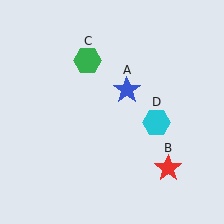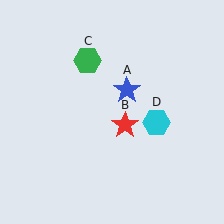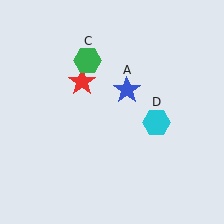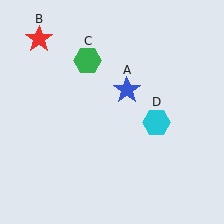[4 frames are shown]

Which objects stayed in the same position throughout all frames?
Blue star (object A) and green hexagon (object C) and cyan hexagon (object D) remained stationary.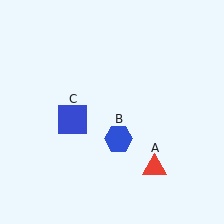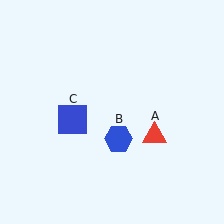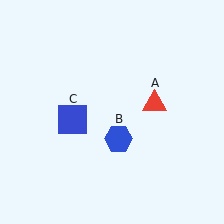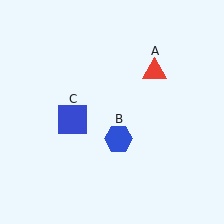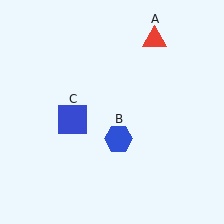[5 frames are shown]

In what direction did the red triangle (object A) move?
The red triangle (object A) moved up.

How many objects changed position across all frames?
1 object changed position: red triangle (object A).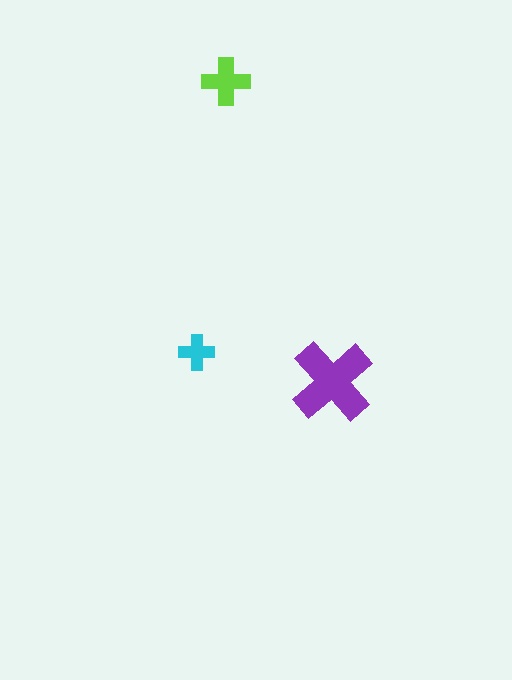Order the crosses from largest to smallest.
the purple one, the lime one, the cyan one.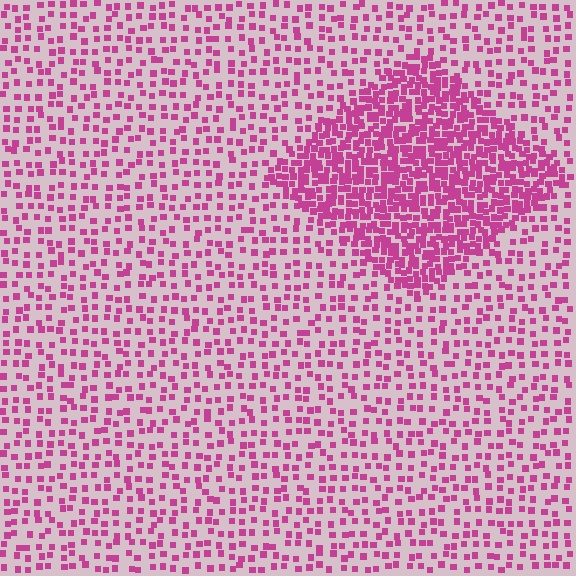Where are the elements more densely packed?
The elements are more densely packed inside the diamond boundary.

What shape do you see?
I see a diamond.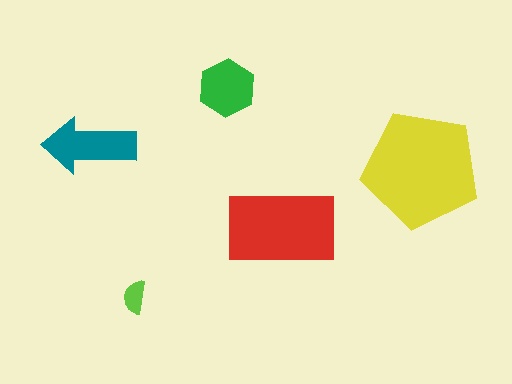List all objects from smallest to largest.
The lime semicircle, the green hexagon, the teal arrow, the red rectangle, the yellow pentagon.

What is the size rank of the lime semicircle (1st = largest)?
5th.